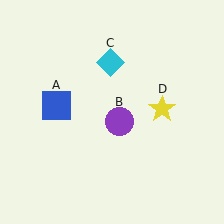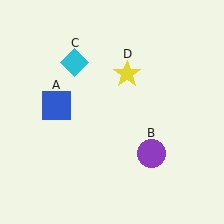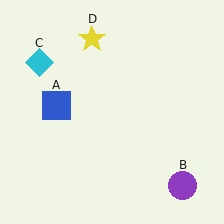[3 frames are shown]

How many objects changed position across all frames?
3 objects changed position: purple circle (object B), cyan diamond (object C), yellow star (object D).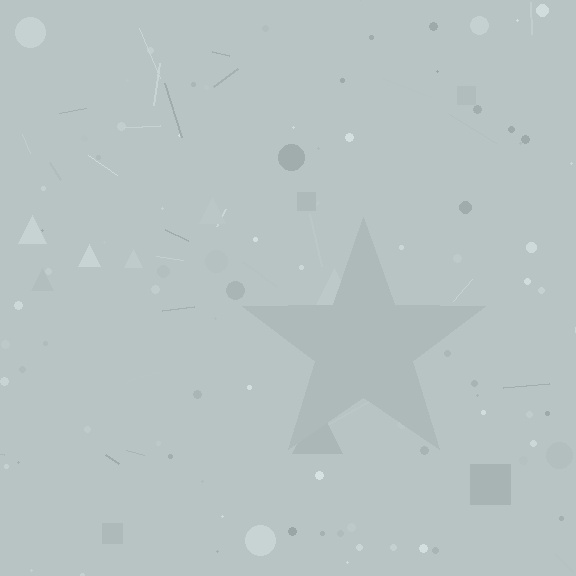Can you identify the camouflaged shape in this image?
The camouflaged shape is a star.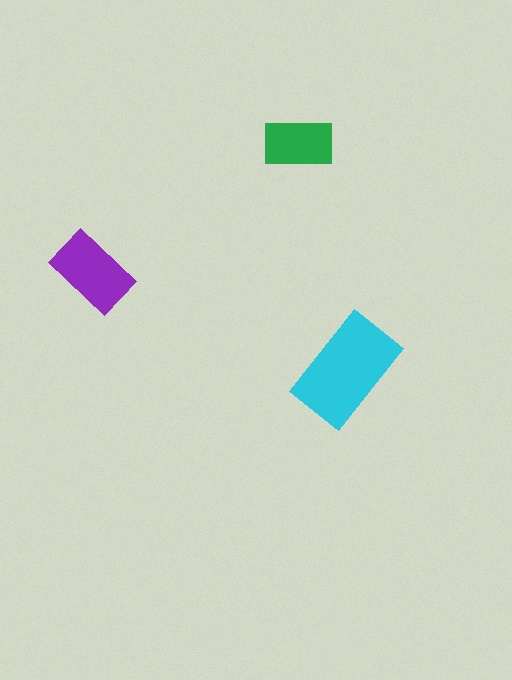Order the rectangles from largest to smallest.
the cyan one, the purple one, the green one.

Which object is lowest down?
The cyan rectangle is bottommost.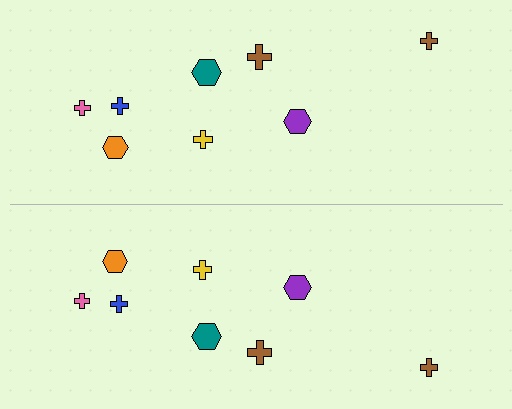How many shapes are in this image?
There are 16 shapes in this image.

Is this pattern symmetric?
Yes, this pattern has bilateral (reflection) symmetry.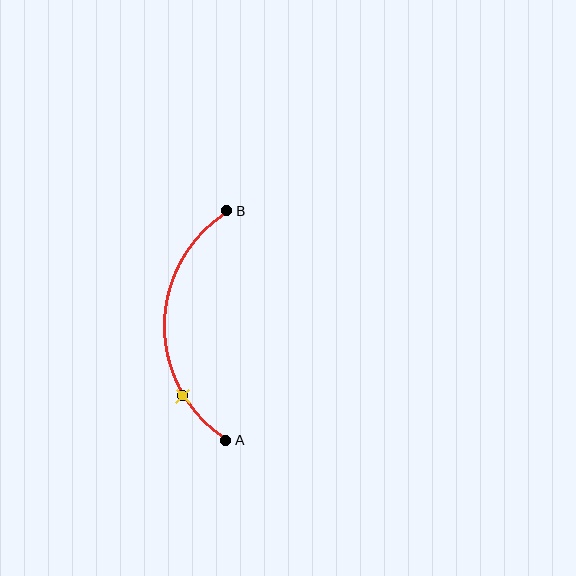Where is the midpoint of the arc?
The arc midpoint is the point on the curve farthest from the straight line joining A and B. It sits to the left of that line.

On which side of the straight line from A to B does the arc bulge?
The arc bulges to the left of the straight line connecting A and B.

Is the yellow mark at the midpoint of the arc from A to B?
No. The yellow mark lies on the arc but is closer to endpoint A. The arc midpoint would be at the point on the curve equidistant along the arc from both A and B.